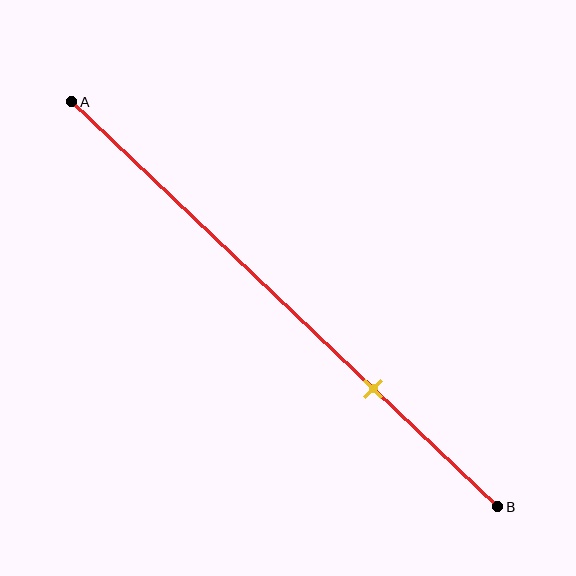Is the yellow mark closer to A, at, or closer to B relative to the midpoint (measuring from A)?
The yellow mark is closer to point B than the midpoint of segment AB.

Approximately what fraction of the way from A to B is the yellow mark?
The yellow mark is approximately 70% of the way from A to B.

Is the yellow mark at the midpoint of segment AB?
No, the mark is at about 70% from A, not at the 50% midpoint.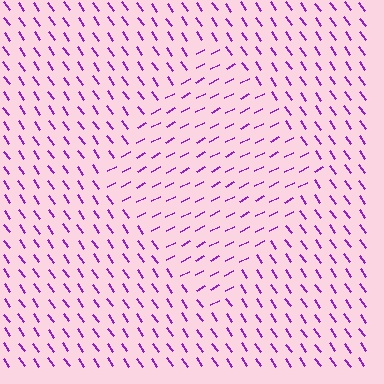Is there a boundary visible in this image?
Yes, there is a texture boundary formed by a change in line orientation.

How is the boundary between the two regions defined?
The boundary is defined purely by a change in line orientation (approximately 82 degrees difference). All lines are the same color and thickness.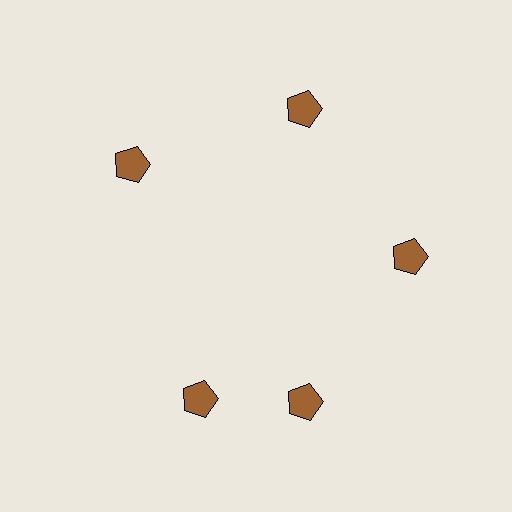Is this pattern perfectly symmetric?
No. The 5 brown pentagons are arranged in a ring, but one element near the 8 o'clock position is rotated out of alignment along the ring, breaking the 5-fold rotational symmetry.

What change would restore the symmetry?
The symmetry would be restored by rotating it back into even spacing with its neighbors so that all 5 pentagons sit at equal angles and equal distance from the center.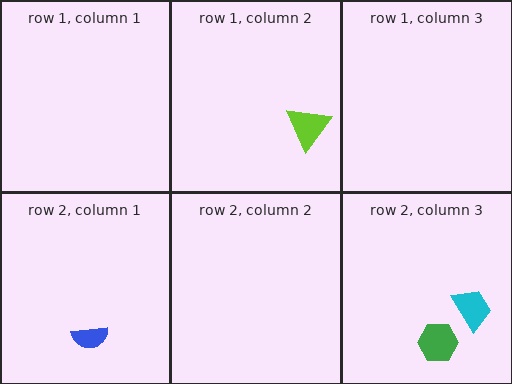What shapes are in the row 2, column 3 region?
The green hexagon, the cyan trapezoid.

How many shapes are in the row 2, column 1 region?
1.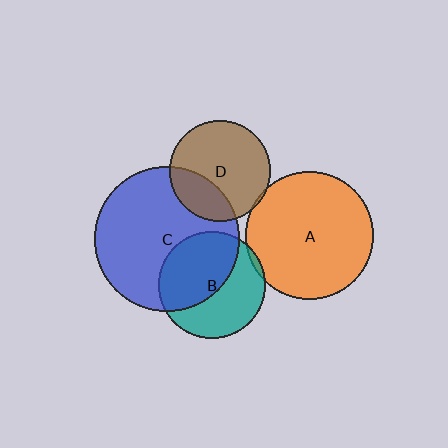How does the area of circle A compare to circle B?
Approximately 1.4 times.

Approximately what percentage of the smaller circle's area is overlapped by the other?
Approximately 5%.